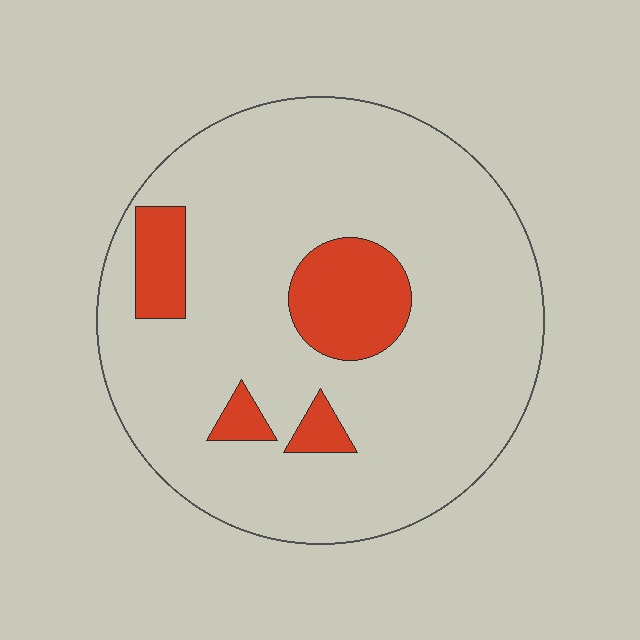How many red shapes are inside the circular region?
4.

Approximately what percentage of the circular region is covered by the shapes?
Approximately 15%.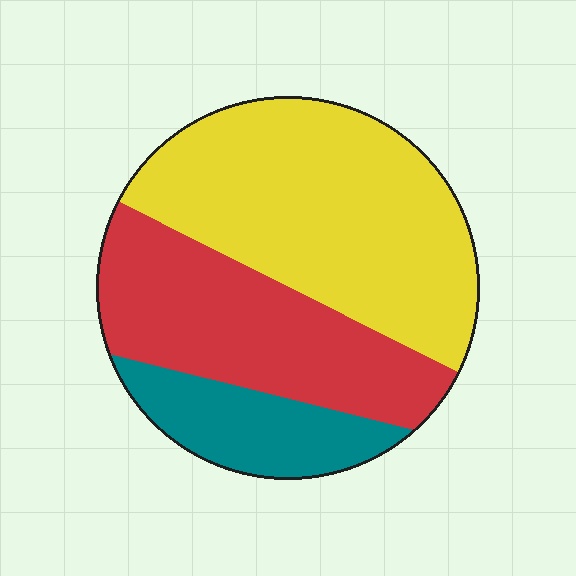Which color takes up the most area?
Yellow, at roughly 50%.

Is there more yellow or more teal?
Yellow.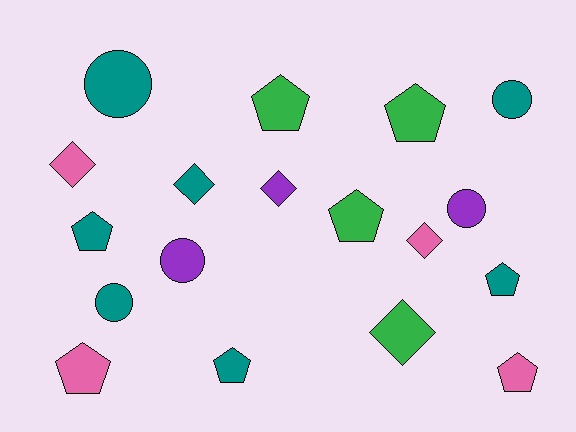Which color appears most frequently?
Teal, with 7 objects.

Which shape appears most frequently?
Pentagon, with 8 objects.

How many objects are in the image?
There are 18 objects.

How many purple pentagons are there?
There are no purple pentagons.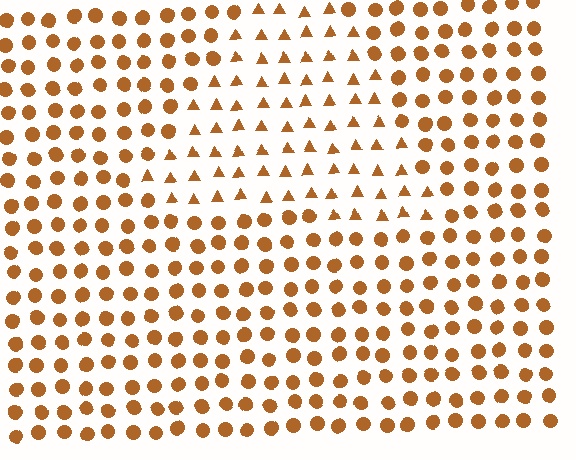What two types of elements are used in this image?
The image uses triangles inside the triangle region and circles outside it.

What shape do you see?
I see a triangle.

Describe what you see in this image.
The image is filled with small brown elements arranged in a uniform grid. A triangle-shaped region contains triangles, while the surrounding area contains circles. The boundary is defined purely by the change in element shape.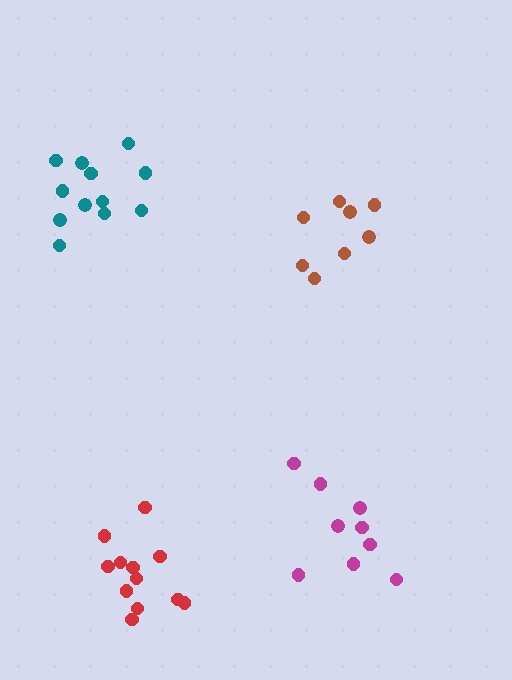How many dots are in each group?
Group 1: 8 dots, Group 2: 12 dots, Group 3: 12 dots, Group 4: 9 dots (41 total).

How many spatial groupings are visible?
There are 4 spatial groupings.